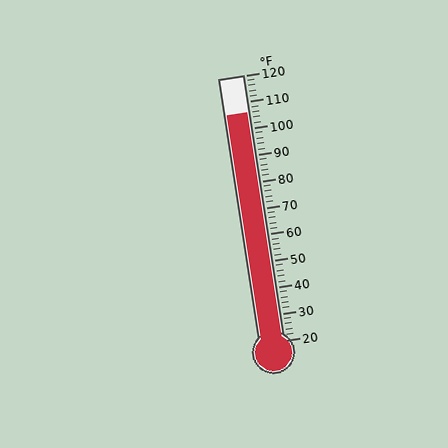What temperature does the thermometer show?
The thermometer shows approximately 106°F.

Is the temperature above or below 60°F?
The temperature is above 60°F.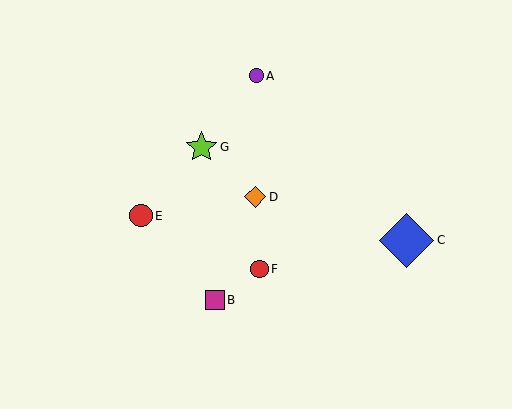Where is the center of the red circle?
The center of the red circle is at (260, 269).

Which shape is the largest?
The blue diamond (labeled C) is the largest.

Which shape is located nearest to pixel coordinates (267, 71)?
The purple circle (labeled A) at (256, 76) is nearest to that location.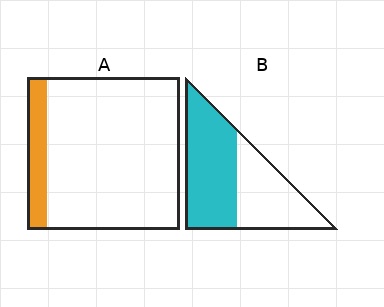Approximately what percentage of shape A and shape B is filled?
A is approximately 15% and B is approximately 55%.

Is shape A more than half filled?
No.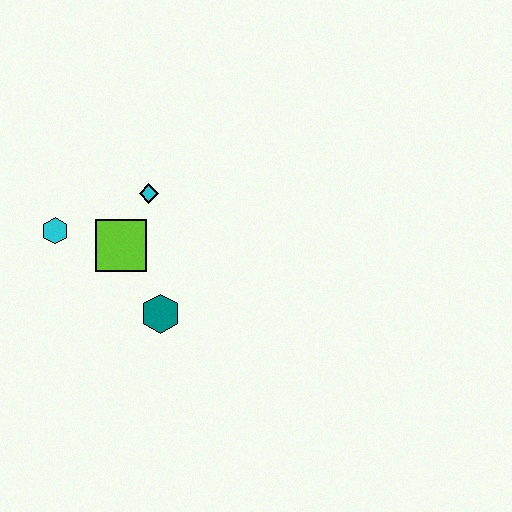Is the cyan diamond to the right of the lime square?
Yes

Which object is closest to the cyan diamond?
The lime square is closest to the cyan diamond.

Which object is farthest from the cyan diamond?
The teal hexagon is farthest from the cyan diamond.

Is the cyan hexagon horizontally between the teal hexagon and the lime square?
No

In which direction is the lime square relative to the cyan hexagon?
The lime square is to the right of the cyan hexagon.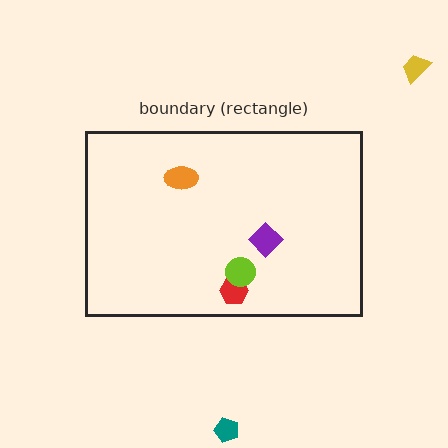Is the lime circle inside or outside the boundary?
Inside.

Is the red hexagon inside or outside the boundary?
Inside.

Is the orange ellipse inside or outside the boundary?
Inside.